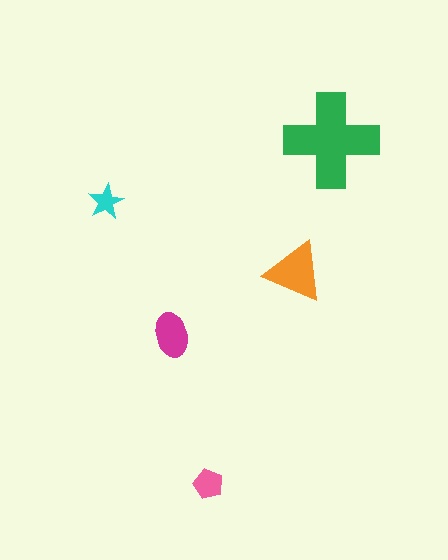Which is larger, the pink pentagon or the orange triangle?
The orange triangle.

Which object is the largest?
The green cross.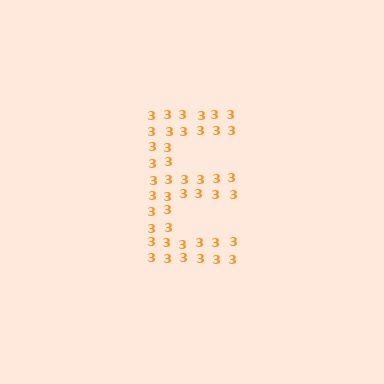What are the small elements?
The small elements are digit 3's.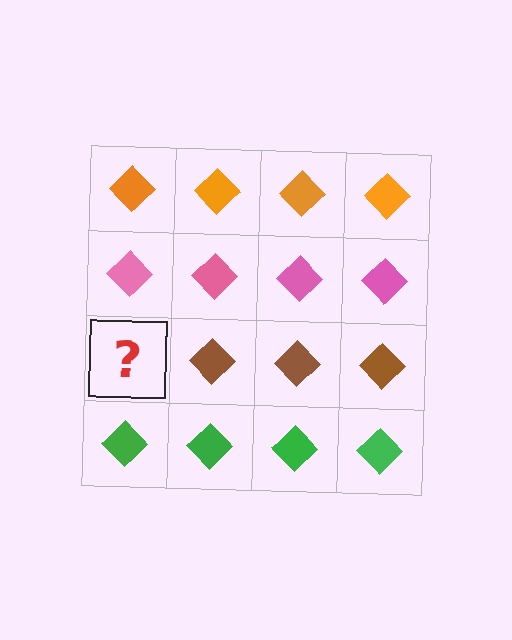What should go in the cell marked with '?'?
The missing cell should contain a brown diamond.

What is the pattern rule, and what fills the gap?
The rule is that each row has a consistent color. The gap should be filled with a brown diamond.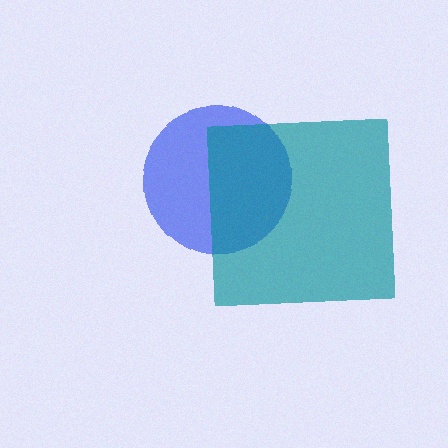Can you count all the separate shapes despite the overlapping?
Yes, there are 2 separate shapes.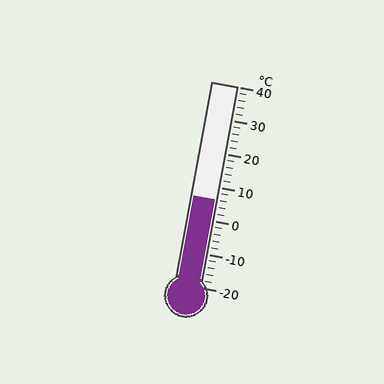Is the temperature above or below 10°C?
The temperature is below 10°C.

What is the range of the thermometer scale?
The thermometer scale ranges from -20°C to 40°C.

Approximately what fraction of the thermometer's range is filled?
The thermometer is filled to approximately 45% of its range.